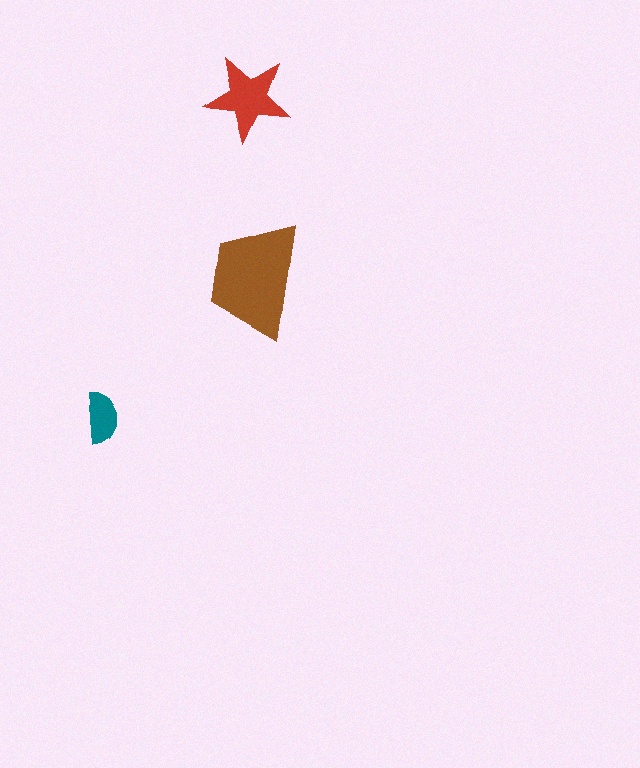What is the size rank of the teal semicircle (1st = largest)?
3rd.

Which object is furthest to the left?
The teal semicircle is leftmost.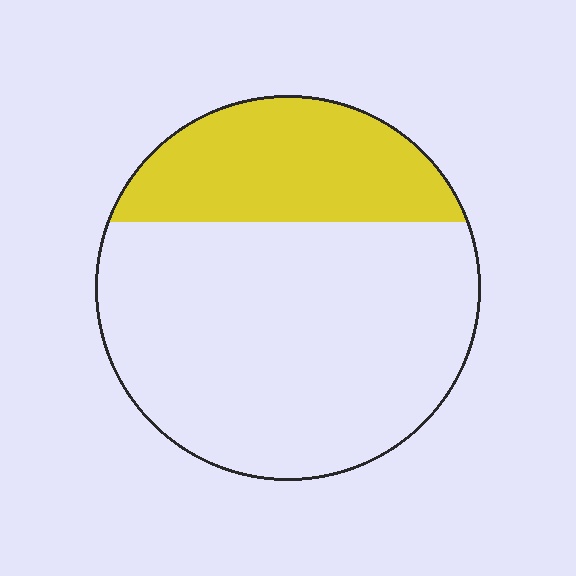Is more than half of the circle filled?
No.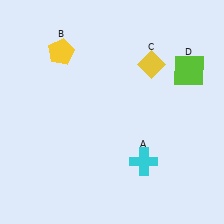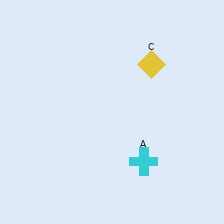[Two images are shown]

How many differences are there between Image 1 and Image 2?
There are 2 differences between the two images.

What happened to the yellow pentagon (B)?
The yellow pentagon (B) was removed in Image 2. It was in the top-left area of Image 1.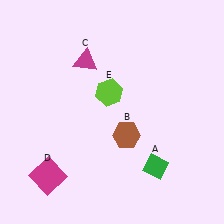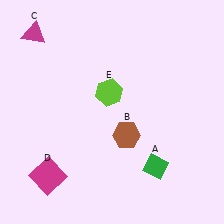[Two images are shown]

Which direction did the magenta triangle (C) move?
The magenta triangle (C) moved left.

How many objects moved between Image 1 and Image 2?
1 object moved between the two images.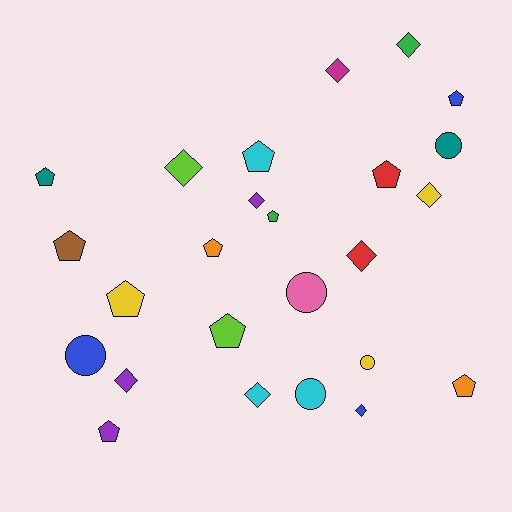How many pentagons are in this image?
There are 11 pentagons.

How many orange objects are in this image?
There are 2 orange objects.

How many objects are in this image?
There are 25 objects.